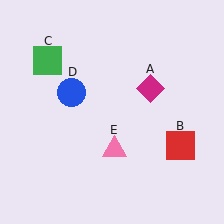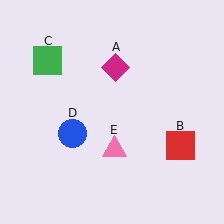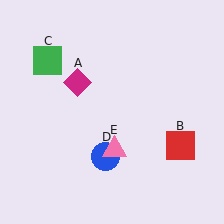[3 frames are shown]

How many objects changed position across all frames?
2 objects changed position: magenta diamond (object A), blue circle (object D).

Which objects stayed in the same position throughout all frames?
Red square (object B) and green square (object C) and pink triangle (object E) remained stationary.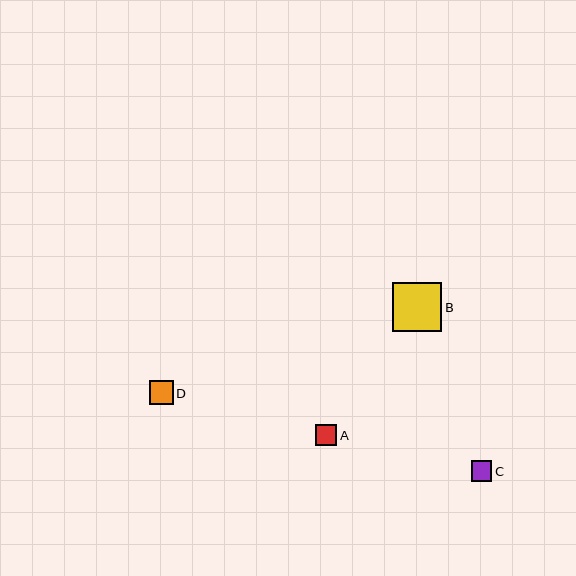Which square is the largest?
Square B is the largest with a size of approximately 49 pixels.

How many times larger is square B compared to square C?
Square B is approximately 2.4 times the size of square C.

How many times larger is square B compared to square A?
Square B is approximately 2.3 times the size of square A.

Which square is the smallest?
Square C is the smallest with a size of approximately 20 pixels.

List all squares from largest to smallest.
From largest to smallest: B, D, A, C.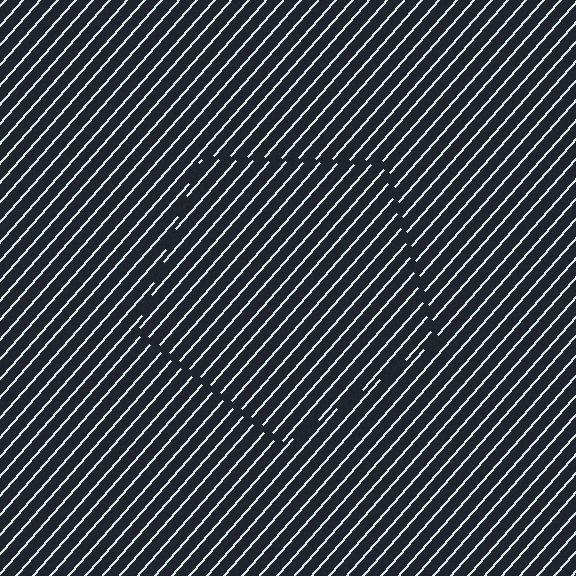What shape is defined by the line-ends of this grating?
An illusory pentagon. The interior of the shape contains the same grating, shifted by half a period — the contour is defined by the phase discontinuity where line-ends from the inner and outer gratings abut.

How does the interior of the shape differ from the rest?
The interior of the shape contains the same grating, shifted by half a period — the contour is defined by the phase discontinuity where line-ends from the inner and outer gratings abut.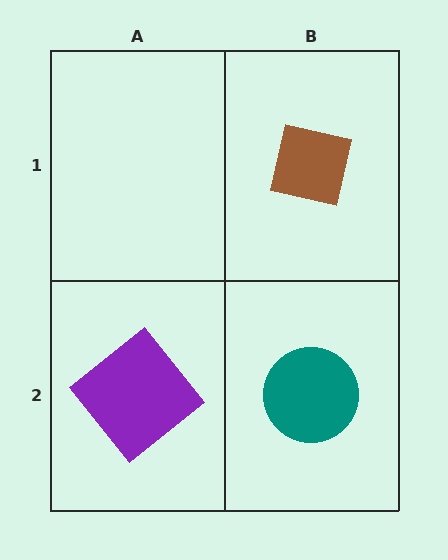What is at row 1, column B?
A brown square.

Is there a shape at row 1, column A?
No, that cell is empty.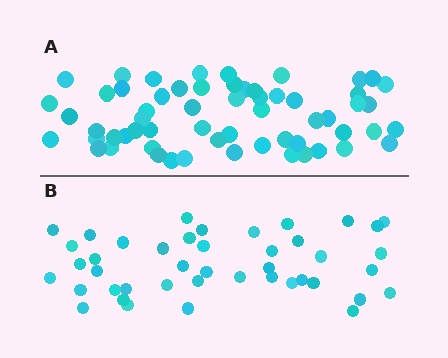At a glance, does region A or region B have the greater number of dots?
Region A (the top region) has more dots.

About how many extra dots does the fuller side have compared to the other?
Region A has approximately 15 more dots than region B.